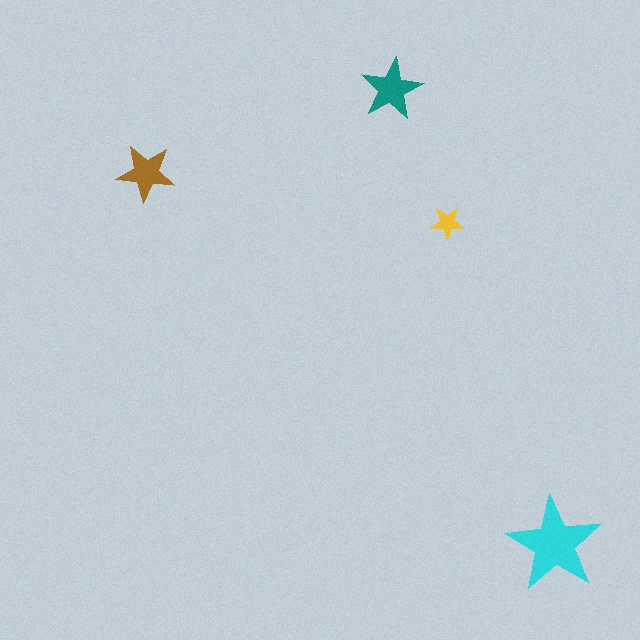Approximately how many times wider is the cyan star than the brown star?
About 1.5 times wider.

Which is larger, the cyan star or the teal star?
The cyan one.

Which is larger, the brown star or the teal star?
The teal one.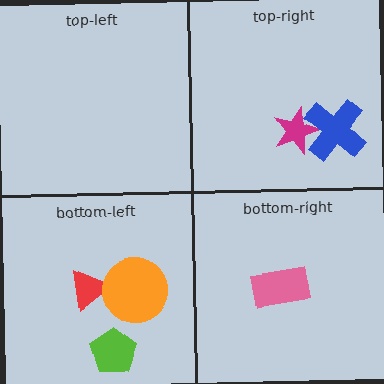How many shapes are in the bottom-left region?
3.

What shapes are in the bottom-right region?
The pink rectangle.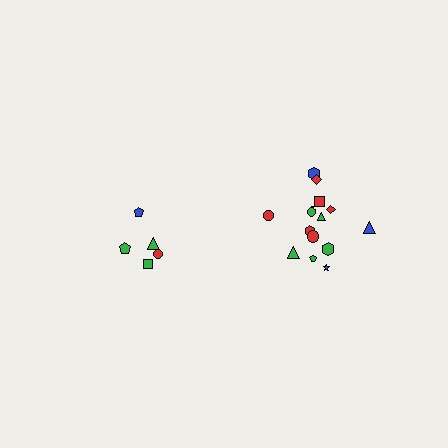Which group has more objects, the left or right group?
The right group.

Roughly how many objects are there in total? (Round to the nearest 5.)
Roughly 20 objects in total.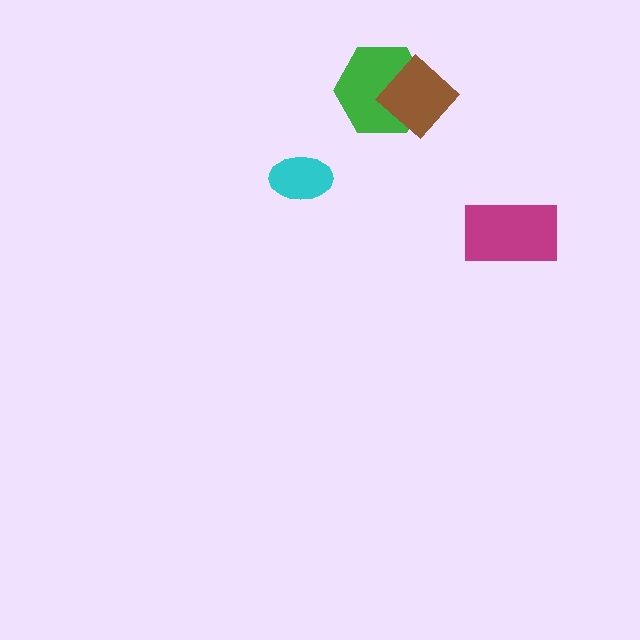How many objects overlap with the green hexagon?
1 object overlaps with the green hexagon.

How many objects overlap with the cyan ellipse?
0 objects overlap with the cyan ellipse.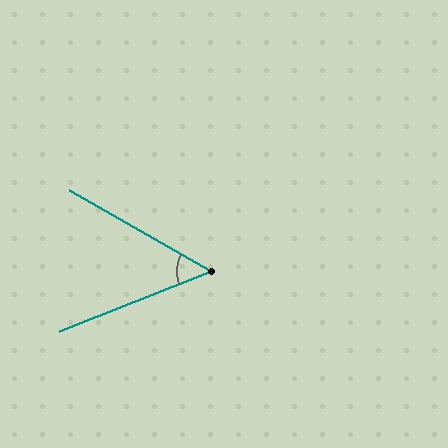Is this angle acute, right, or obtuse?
It is acute.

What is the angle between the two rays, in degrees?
Approximately 51 degrees.